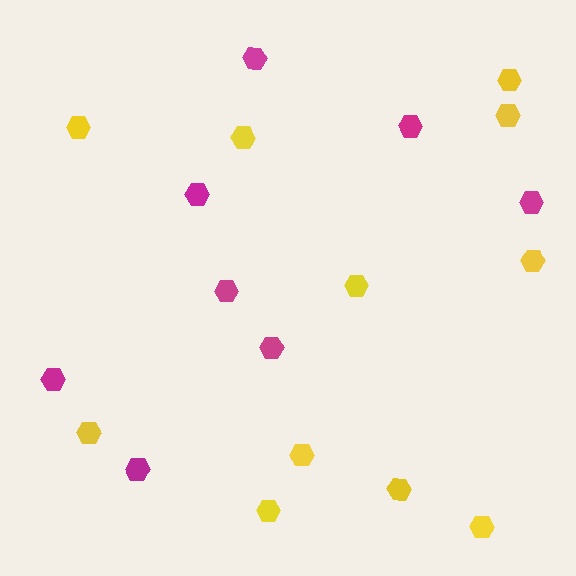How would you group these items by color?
There are 2 groups: one group of yellow hexagons (11) and one group of magenta hexagons (8).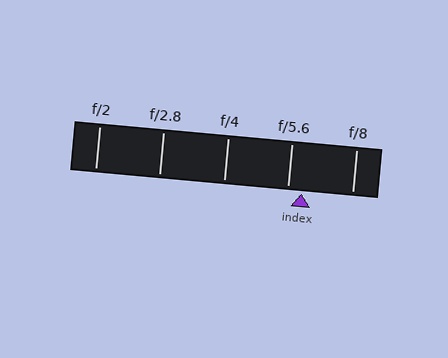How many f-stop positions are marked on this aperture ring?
There are 5 f-stop positions marked.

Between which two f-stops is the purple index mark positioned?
The index mark is between f/5.6 and f/8.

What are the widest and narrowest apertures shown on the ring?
The widest aperture shown is f/2 and the narrowest is f/8.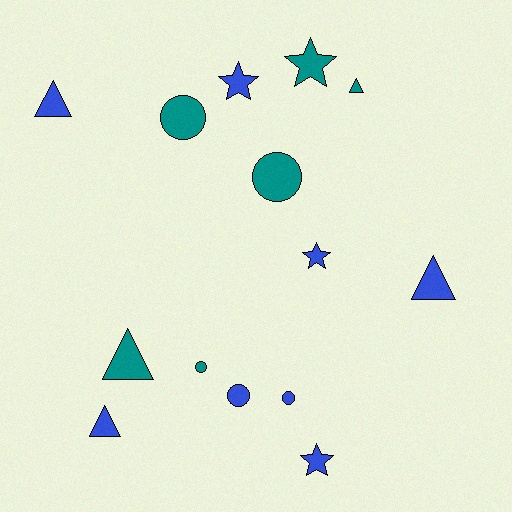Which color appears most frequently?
Blue, with 8 objects.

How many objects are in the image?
There are 14 objects.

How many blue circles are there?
There are 2 blue circles.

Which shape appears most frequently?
Triangle, with 5 objects.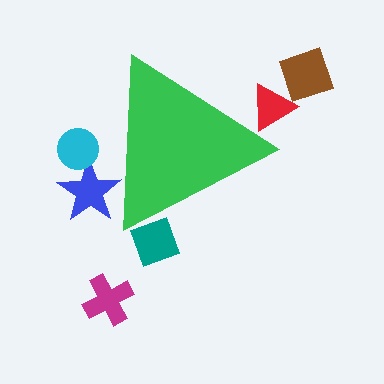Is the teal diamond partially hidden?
Yes, the teal diamond is partially hidden behind the green triangle.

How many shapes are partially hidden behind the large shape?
4 shapes are partially hidden.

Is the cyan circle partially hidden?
Yes, the cyan circle is partially hidden behind the green triangle.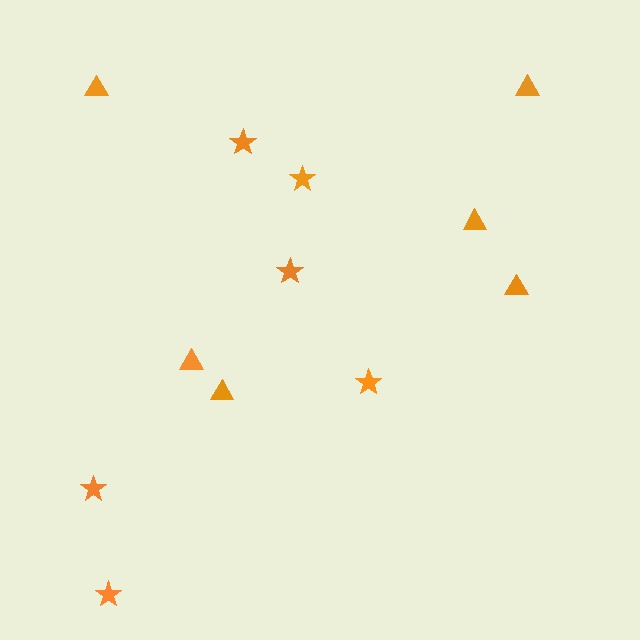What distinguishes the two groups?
There are 2 groups: one group of stars (6) and one group of triangles (6).